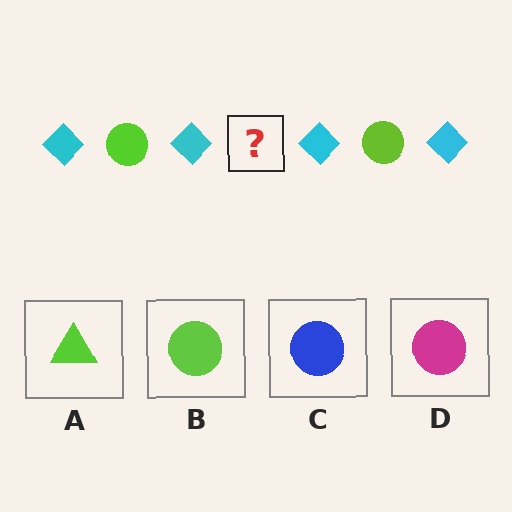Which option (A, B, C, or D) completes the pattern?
B.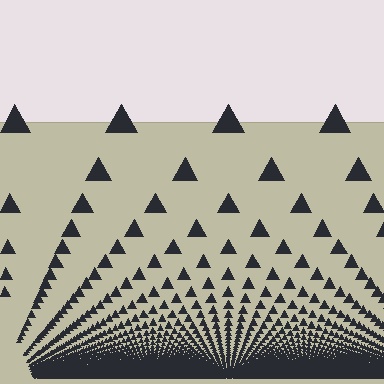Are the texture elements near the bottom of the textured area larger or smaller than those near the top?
Smaller. The gradient is inverted — elements near the bottom are smaller and denser.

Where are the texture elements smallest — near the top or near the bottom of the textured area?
Near the bottom.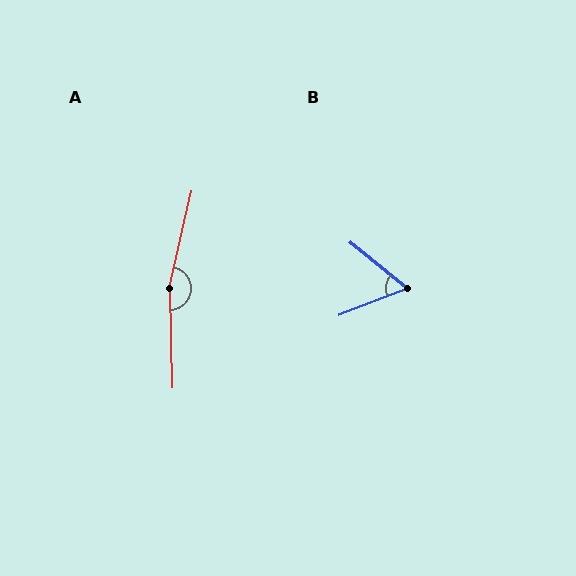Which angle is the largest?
A, at approximately 166 degrees.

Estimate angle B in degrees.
Approximately 60 degrees.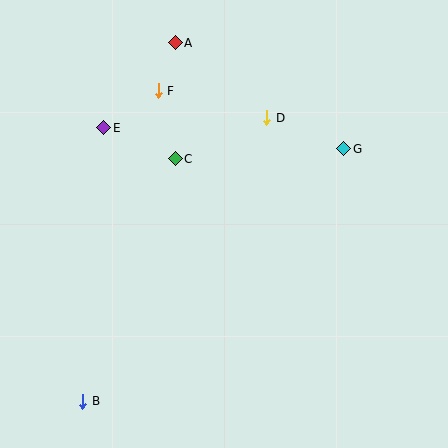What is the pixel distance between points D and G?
The distance between D and G is 83 pixels.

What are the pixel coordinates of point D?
Point D is at (267, 118).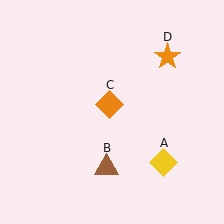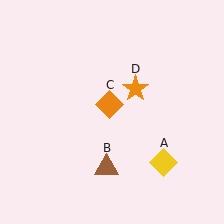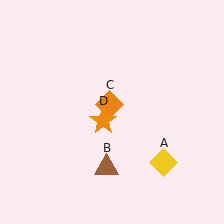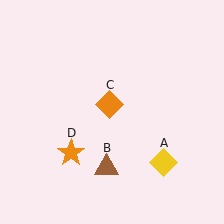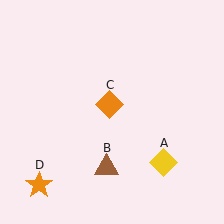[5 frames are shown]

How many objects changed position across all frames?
1 object changed position: orange star (object D).